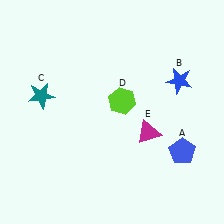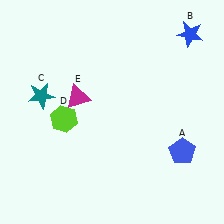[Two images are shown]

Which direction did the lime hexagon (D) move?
The lime hexagon (D) moved left.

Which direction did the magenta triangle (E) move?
The magenta triangle (E) moved left.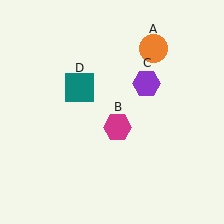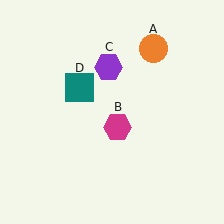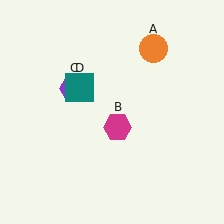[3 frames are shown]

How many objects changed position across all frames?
1 object changed position: purple hexagon (object C).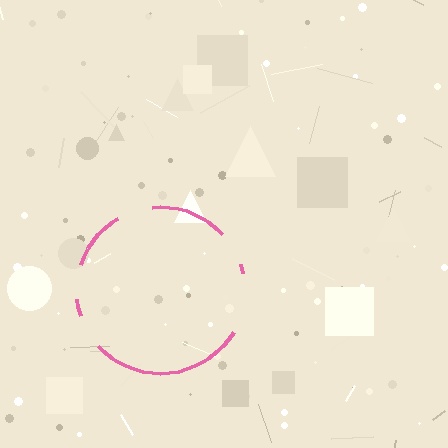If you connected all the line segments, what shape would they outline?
They would outline a circle.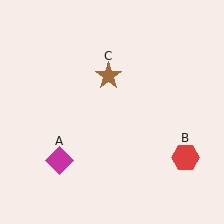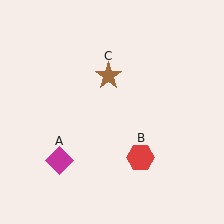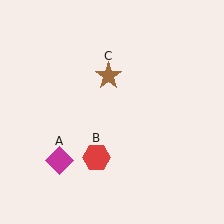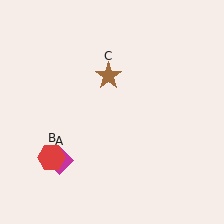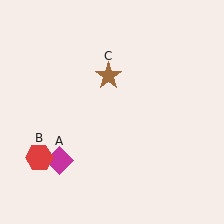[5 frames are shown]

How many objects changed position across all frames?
1 object changed position: red hexagon (object B).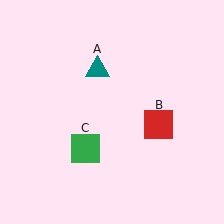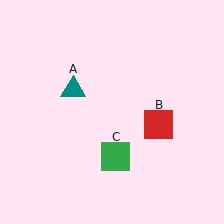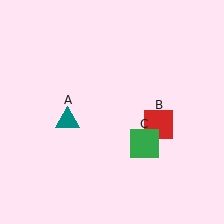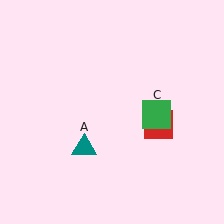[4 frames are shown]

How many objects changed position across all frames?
2 objects changed position: teal triangle (object A), green square (object C).